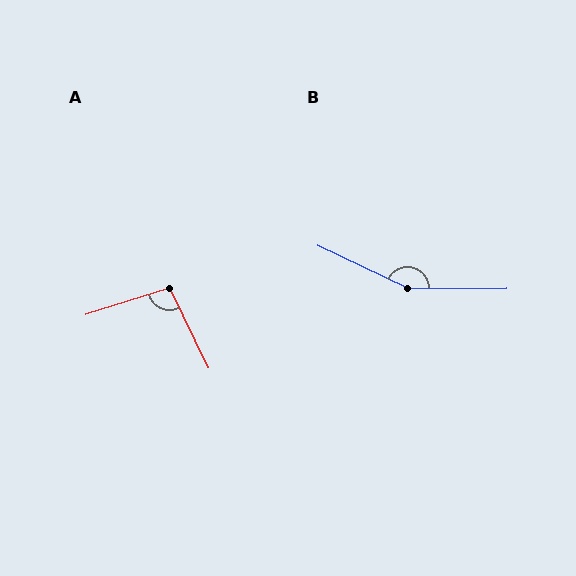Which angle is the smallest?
A, at approximately 98 degrees.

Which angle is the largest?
B, at approximately 154 degrees.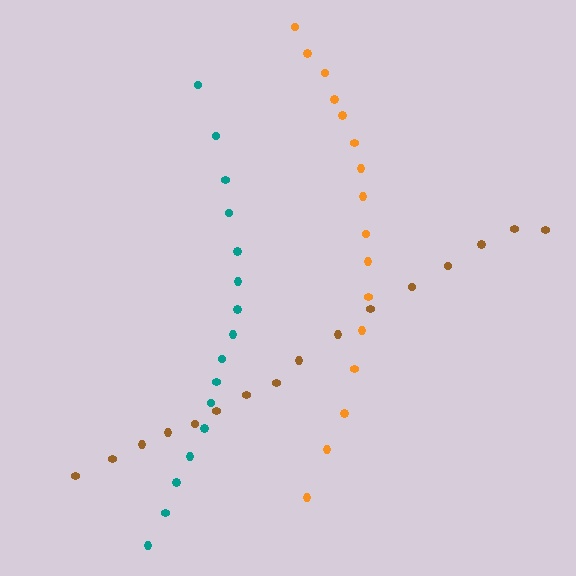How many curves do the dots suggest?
There are 3 distinct paths.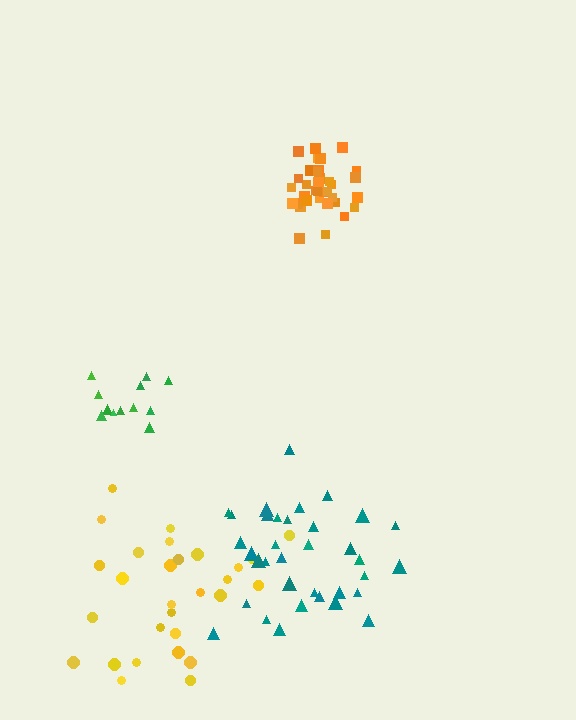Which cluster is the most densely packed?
Orange.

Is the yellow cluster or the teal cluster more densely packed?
Teal.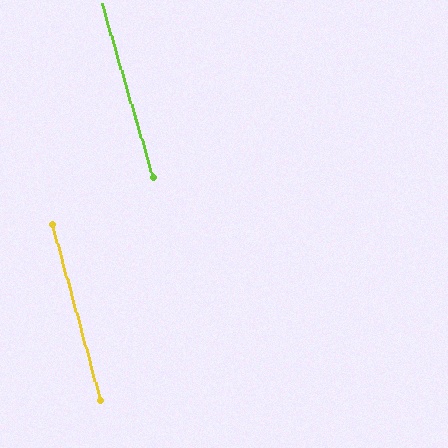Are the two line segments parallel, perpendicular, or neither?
Parallel — their directions differ by only 1.0°.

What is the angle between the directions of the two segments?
Approximately 1 degree.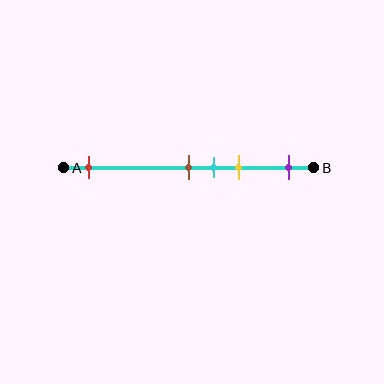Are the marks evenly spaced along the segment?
No, the marks are not evenly spaced.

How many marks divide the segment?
There are 5 marks dividing the segment.